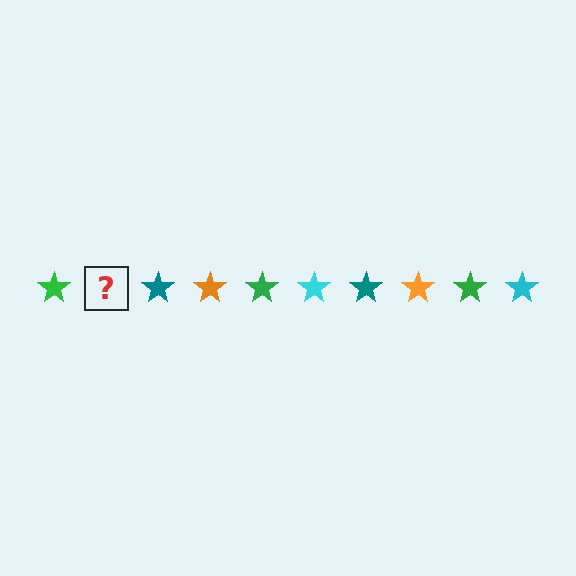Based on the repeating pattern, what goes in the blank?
The blank should be a cyan star.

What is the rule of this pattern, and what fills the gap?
The rule is that the pattern cycles through green, cyan, teal, orange stars. The gap should be filled with a cyan star.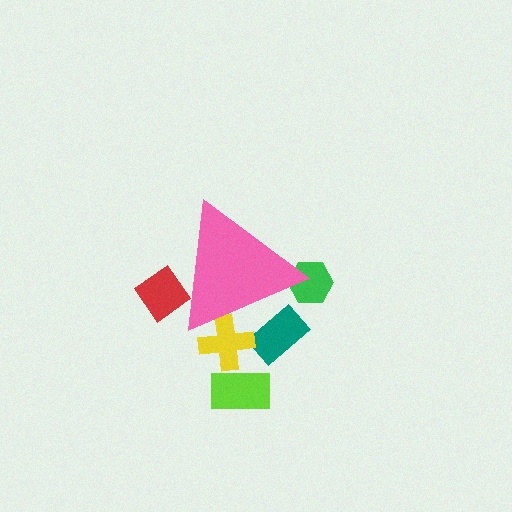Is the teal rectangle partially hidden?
Yes, the teal rectangle is partially hidden behind the pink triangle.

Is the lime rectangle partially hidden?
No, the lime rectangle is fully visible.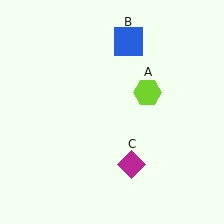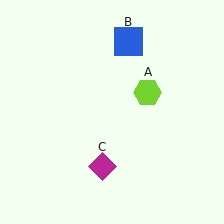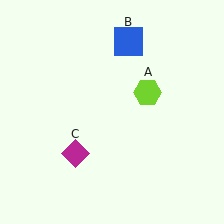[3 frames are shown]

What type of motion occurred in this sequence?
The magenta diamond (object C) rotated clockwise around the center of the scene.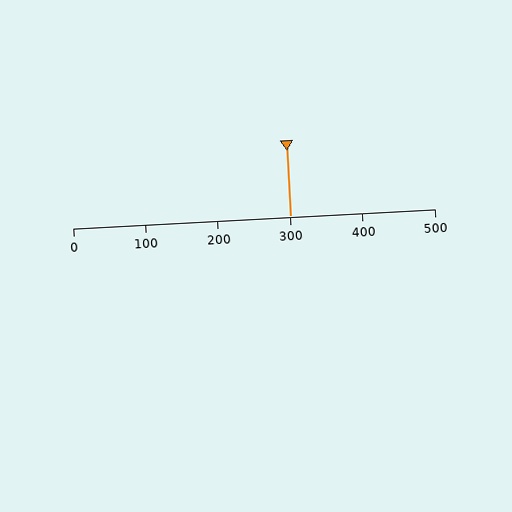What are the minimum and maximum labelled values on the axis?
The axis runs from 0 to 500.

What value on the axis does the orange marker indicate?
The marker indicates approximately 300.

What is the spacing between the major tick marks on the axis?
The major ticks are spaced 100 apart.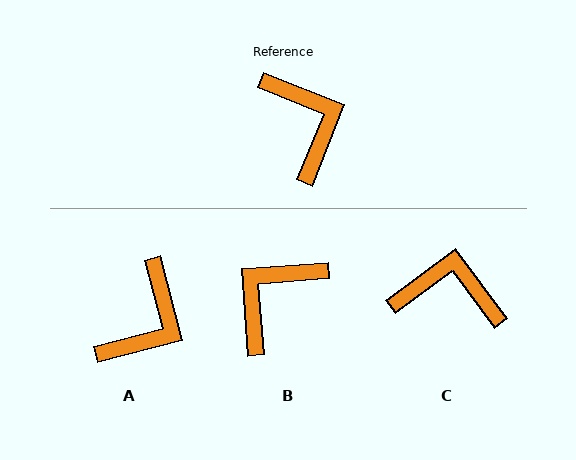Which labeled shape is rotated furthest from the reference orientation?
B, about 116 degrees away.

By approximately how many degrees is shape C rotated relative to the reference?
Approximately 58 degrees counter-clockwise.